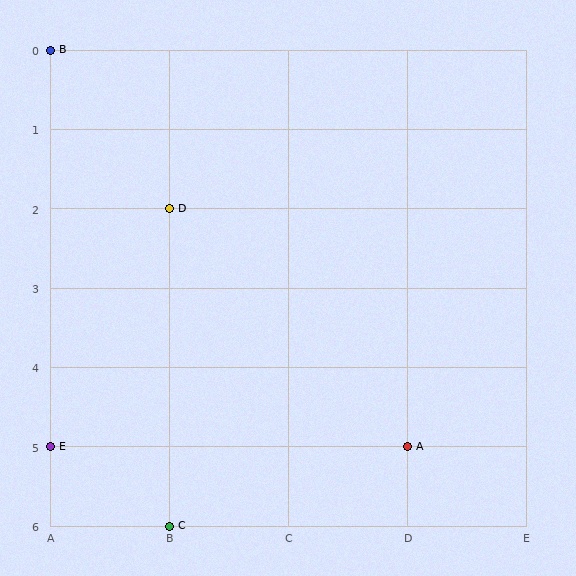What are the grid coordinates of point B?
Point B is at grid coordinates (A, 0).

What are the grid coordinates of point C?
Point C is at grid coordinates (B, 6).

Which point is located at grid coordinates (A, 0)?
Point B is at (A, 0).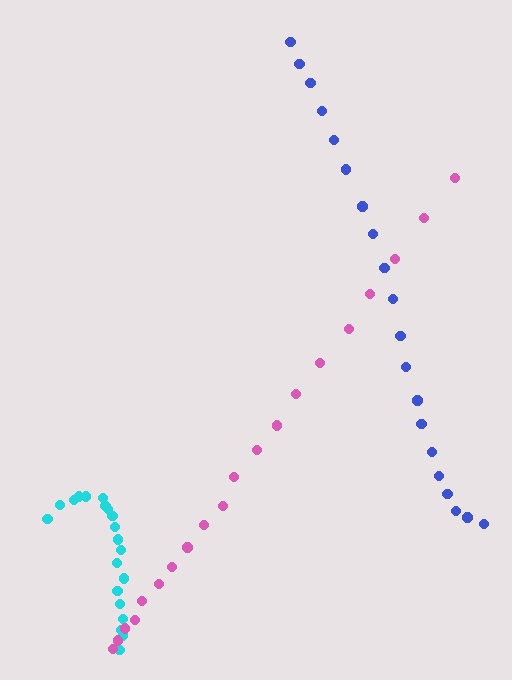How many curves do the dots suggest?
There are 3 distinct paths.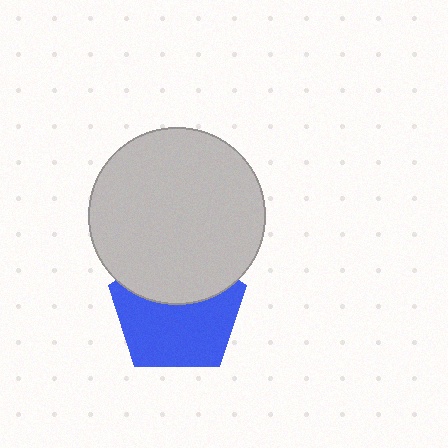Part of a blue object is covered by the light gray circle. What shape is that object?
It is a pentagon.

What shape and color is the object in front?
The object in front is a light gray circle.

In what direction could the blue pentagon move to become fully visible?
The blue pentagon could move down. That would shift it out from behind the light gray circle entirely.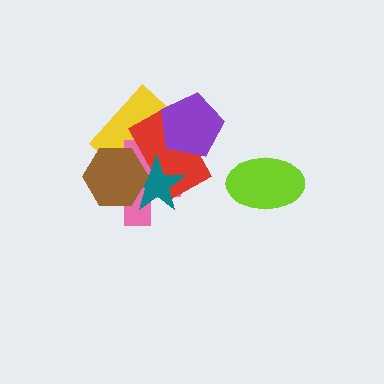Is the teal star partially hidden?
Yes, it is partially covered by another shape.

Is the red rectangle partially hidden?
Yes, it is partially covered by another shape.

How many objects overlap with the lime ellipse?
0 objects overlap with the lime ellipse.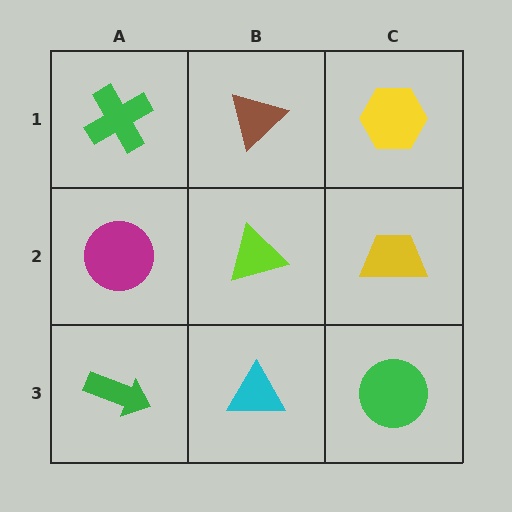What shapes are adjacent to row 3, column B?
A lime triangle (row 2, column B), a green arrow (row 3, column A), a green circle (row 3, column C).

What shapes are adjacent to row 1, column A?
A magenta circle (row 2, column A), a brown triangle (row 1, column B).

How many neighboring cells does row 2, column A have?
3.